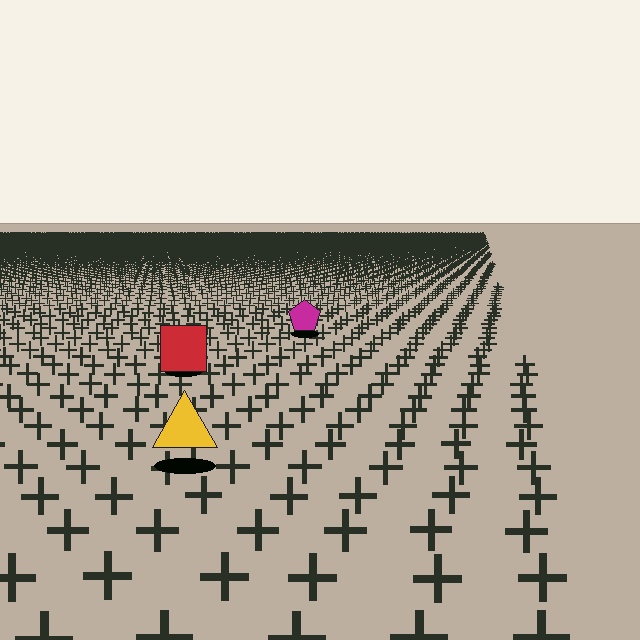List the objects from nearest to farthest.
From nearest to farthest: the yellow triangle, the red square, the magenta pentagon.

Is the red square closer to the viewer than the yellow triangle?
No. The yellow triangle is closer — you can tell from the texture gradient: the ground texture is coarser near it.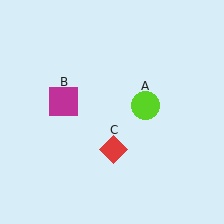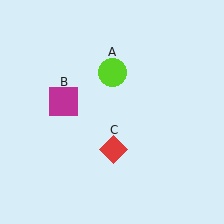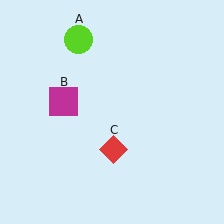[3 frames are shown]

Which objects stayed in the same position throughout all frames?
Magenta square (object B) and red diamond (object C) remained stationary.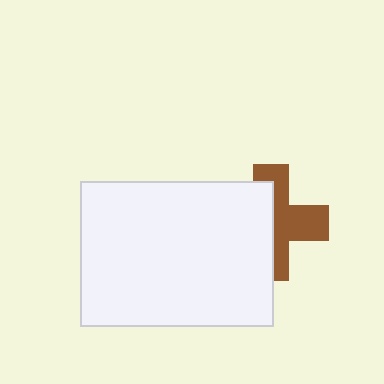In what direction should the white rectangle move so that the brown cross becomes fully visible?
The white rectangle should move left. That is the shortest direction to clear the overlap and leave the brown cross fully visible.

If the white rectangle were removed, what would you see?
You would see the complete brown cross.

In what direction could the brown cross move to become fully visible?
The brown cross could move right. That would shift it out from behind the white rectangle entirely.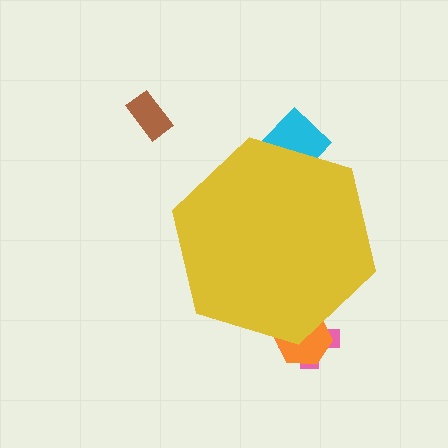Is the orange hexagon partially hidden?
Yes, the orange hexagon is partially hidden behind the yellow hexagon.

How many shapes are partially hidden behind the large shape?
3 shapes are partially hidden.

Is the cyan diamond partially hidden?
Yes, the cyan diamond is partially hidden behind the yellow hexagon.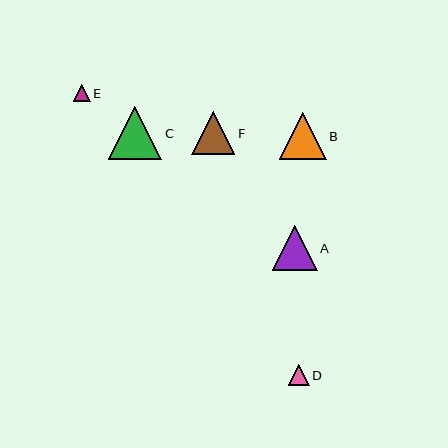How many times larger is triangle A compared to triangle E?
Triangle A is approximately 2.6 times the size of triangle E.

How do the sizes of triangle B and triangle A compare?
Triangle B and triangle A are approximately the same size.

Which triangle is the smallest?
Triangle E is the smallest with a size of approximately 17 pixels.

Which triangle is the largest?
Triangle C is the largest with a size of approximately 54 pixels.